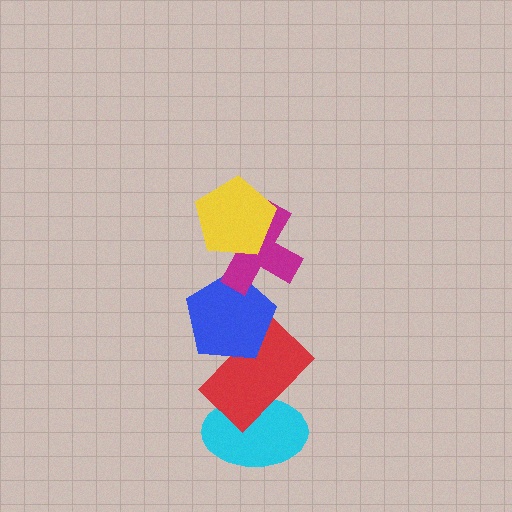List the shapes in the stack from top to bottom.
From top to bottom: the yellow pentagon, the magenta cross, the blue pentagon, the red rectangle, the cyan ellipse.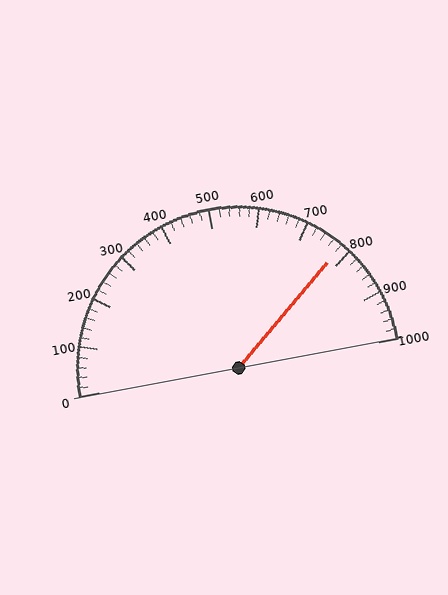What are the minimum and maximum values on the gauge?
The gauge ranges from 0 to 1000.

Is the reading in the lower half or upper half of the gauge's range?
The reading is in the upper half of the range (0 to 1000).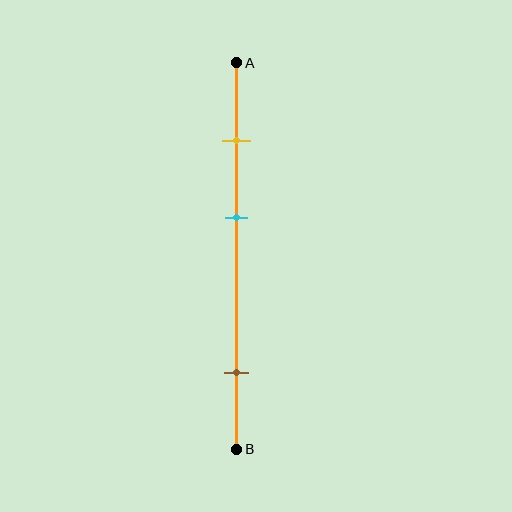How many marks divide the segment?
There are 3 marks dividing the segment.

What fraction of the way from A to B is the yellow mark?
The yellow mark is approximately 20% (0.2) of the way from A to B.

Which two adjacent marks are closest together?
The yellow and cyan marks are the closest adjacent pair.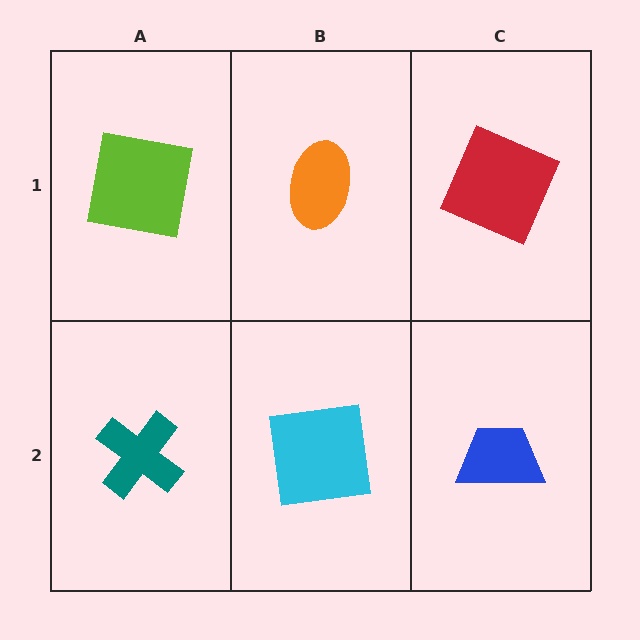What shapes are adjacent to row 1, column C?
A blue trapezoid (row 2, column C), an orange ellipse (row 1, column B).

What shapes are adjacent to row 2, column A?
A lime square (row 1, column A), a cyan square (row 2, column B).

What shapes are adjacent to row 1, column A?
A teal cross (row 2, column A), an orange ellipse (row 1, column B).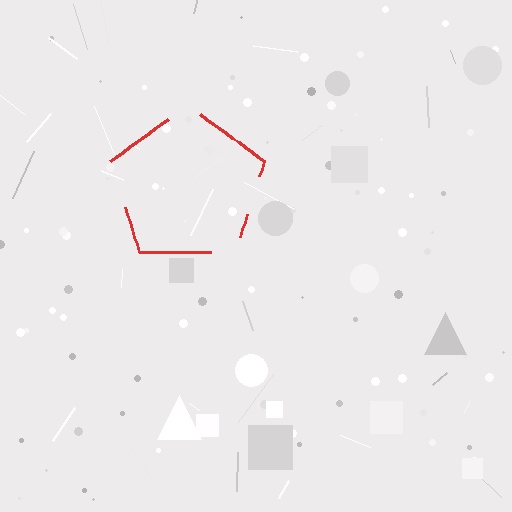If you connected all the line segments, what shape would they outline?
They would outline a pentagon.